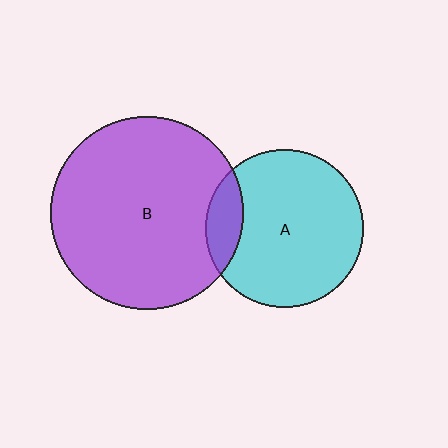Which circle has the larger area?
Circle B (purple).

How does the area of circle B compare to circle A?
Approximately 1.5 times.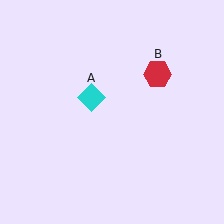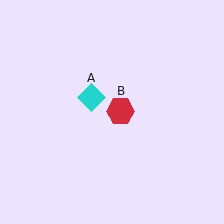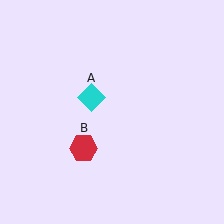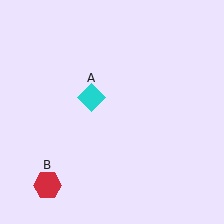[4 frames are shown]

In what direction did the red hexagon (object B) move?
The red hexagon (object B) moved down and to the left.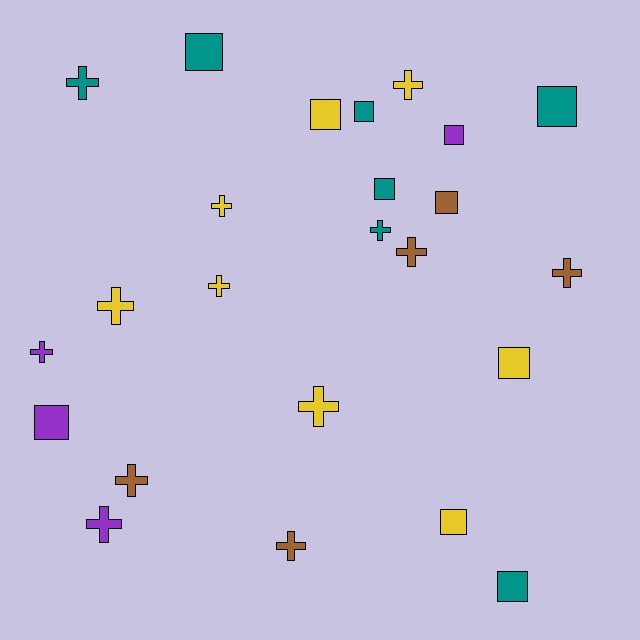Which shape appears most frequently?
Cross, with 13 objects.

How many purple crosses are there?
There are 2 purple crosses.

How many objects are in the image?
There are 24 objects.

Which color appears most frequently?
Yellow, with 8 objects.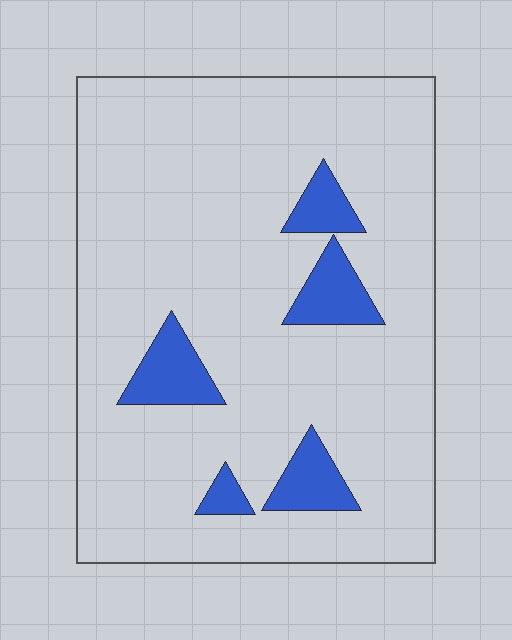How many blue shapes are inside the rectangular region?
5.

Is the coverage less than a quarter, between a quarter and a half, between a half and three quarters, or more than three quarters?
Less than a quarter.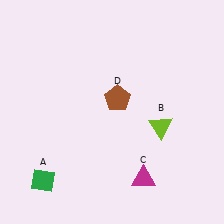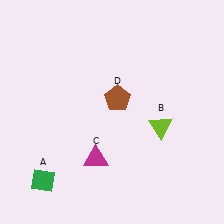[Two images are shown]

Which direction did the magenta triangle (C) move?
The magenta triangle (C) moved left.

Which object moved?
The magenta triangle (C) moved left.